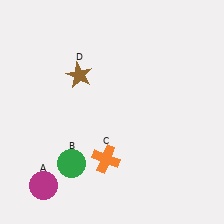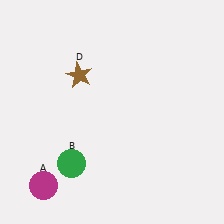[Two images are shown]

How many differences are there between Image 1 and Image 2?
There is 1 difference between the two images.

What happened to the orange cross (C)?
The orange cross (C) was removed in Image 2. It was in the bottom-left area of Image 1.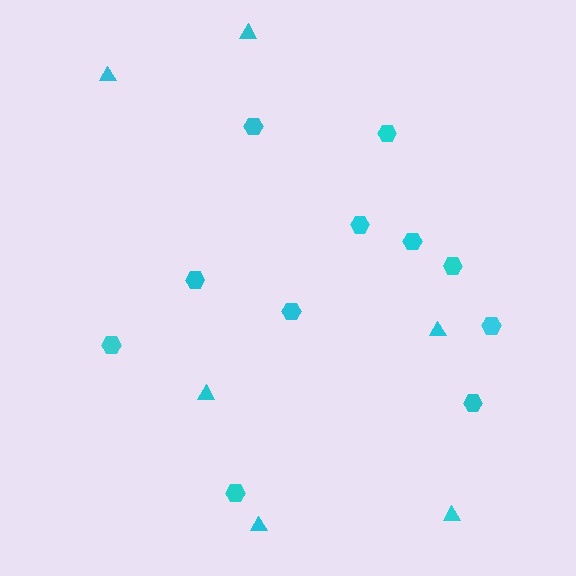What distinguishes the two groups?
There are 2 groups: one group of hexagons (11) and one group of triangles (6).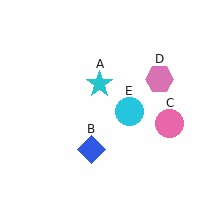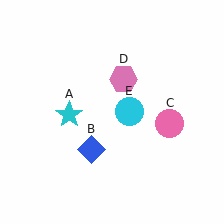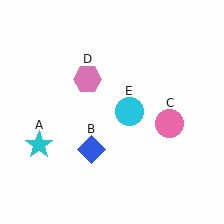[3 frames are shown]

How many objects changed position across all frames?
2 objects changed position: cyan star (object A), pink hexagon (object D).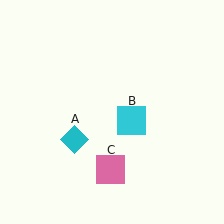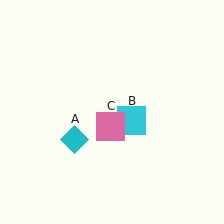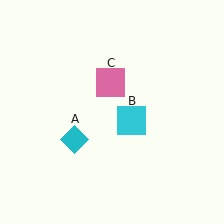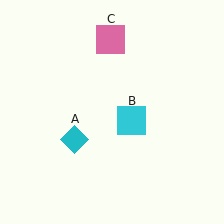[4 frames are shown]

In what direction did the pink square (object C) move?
The pink square (object C) moved up.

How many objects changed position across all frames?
1 object changed position: pink square (object C).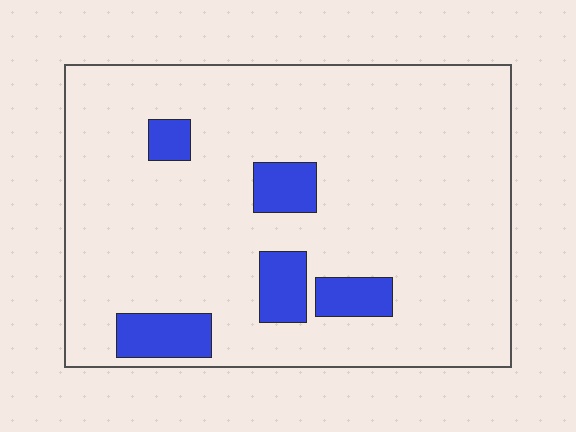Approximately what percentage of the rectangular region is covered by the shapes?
Approximately 10%.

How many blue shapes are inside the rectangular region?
5.